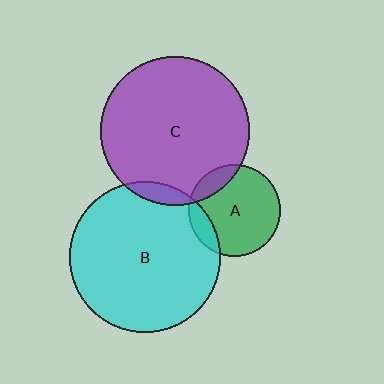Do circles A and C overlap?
Yes.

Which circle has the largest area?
Circle B (cyan).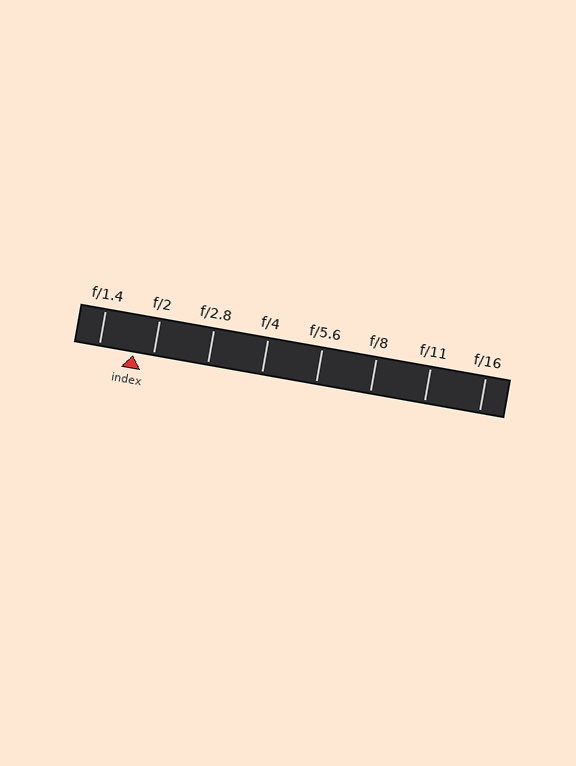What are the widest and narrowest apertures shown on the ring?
The widest aperture shown is f/1.4 and the narrowest is f/16.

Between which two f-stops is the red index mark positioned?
The index mark is between f/1.4 and f/2.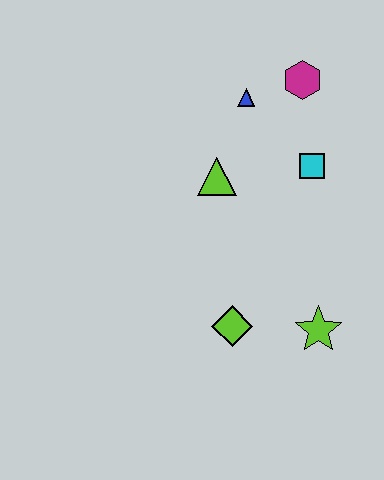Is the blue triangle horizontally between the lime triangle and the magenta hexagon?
Yes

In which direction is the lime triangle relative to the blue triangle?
The lime triangle is below the blue triangle.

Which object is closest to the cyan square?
The magenta hexagon is closest to the cyan square.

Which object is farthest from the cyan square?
The lime diamond is farthest from the cyan square.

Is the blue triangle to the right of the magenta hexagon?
No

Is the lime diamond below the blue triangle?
Yes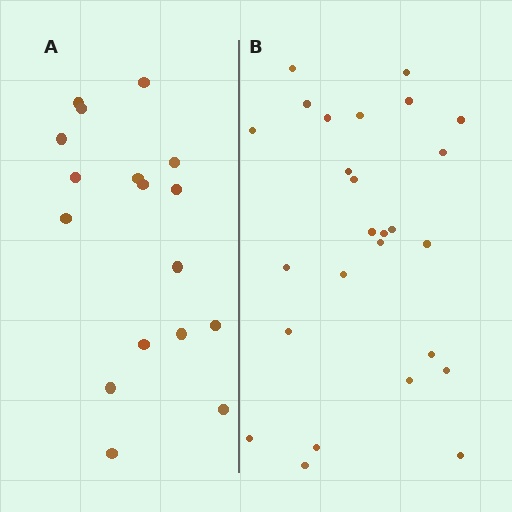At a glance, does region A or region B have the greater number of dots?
Region B (the right region) has more dots.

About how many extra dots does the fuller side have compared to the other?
Region B has roughly 8 or so more dots than region A.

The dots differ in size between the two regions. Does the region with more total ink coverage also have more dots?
No. Region A has more total ink coverage because its dots are larger, but region B actually contains more individual dots. Total area can be misleading — the number of items is what matters here.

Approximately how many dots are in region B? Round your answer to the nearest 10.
About 30 dots. (The exact count is 26, which rounds to 30.)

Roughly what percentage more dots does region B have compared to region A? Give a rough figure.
About 55% more.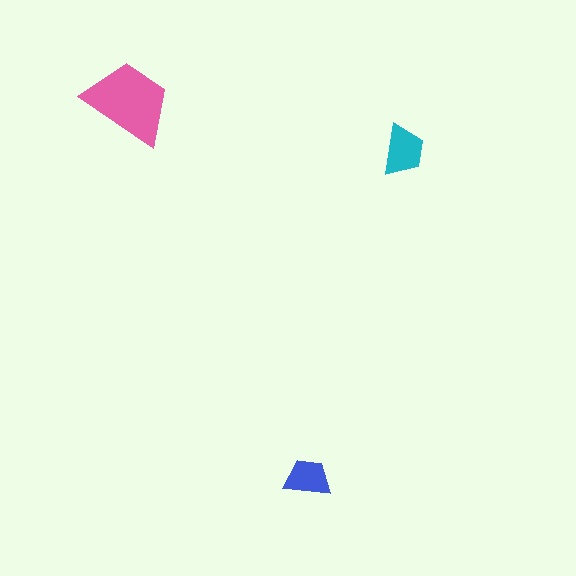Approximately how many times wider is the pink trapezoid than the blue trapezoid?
About 2 times wider.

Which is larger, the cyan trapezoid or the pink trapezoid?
The pink one.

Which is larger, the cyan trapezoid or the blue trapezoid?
The cyan one.